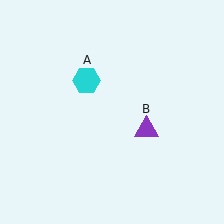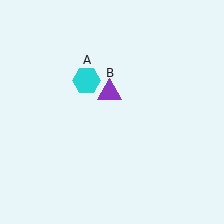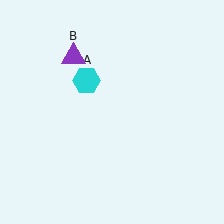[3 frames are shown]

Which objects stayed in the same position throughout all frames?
Cyan hexagon (object A) remained stationary.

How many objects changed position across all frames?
1 object changed position: purple triangle (object B).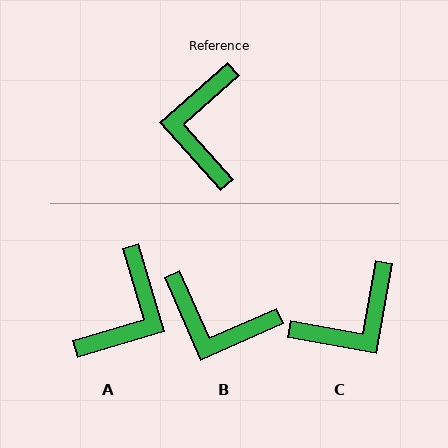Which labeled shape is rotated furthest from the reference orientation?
A, about 155 degrees away.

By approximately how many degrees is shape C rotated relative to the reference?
Approximately 128 degrees counter-clockwise.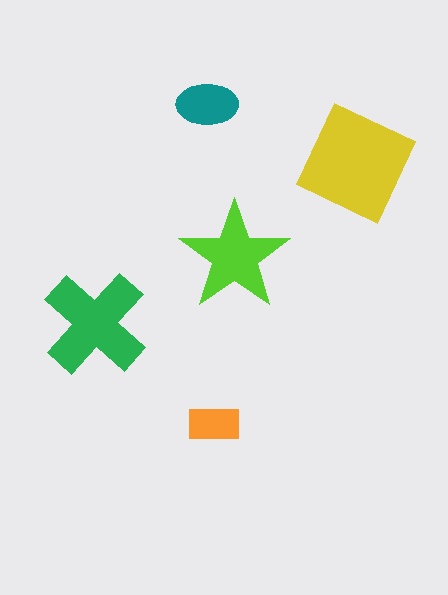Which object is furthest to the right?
The yellow diamond is rightmost.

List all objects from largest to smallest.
The yellow diamond, the green cross, the lime star, the teal ellipse, the orange rectangle.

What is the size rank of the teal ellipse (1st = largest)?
4th.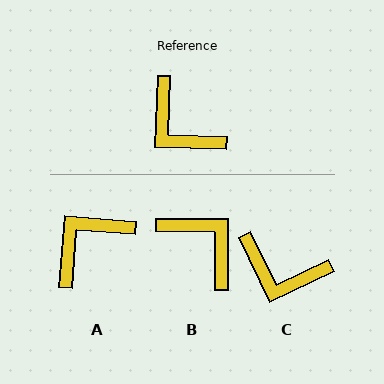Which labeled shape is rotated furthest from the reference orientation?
B, about 178 degrees away.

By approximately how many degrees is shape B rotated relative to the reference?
Approximately 178 degrees clockwise.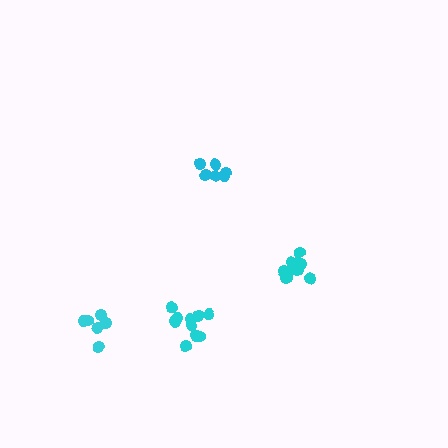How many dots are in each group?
Group 1: 10 dots, Group 2: 10 dots, Group 3: 6 dots, Group 4: 6 dots (32 total).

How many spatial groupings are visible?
There are 4 spatial groupings.